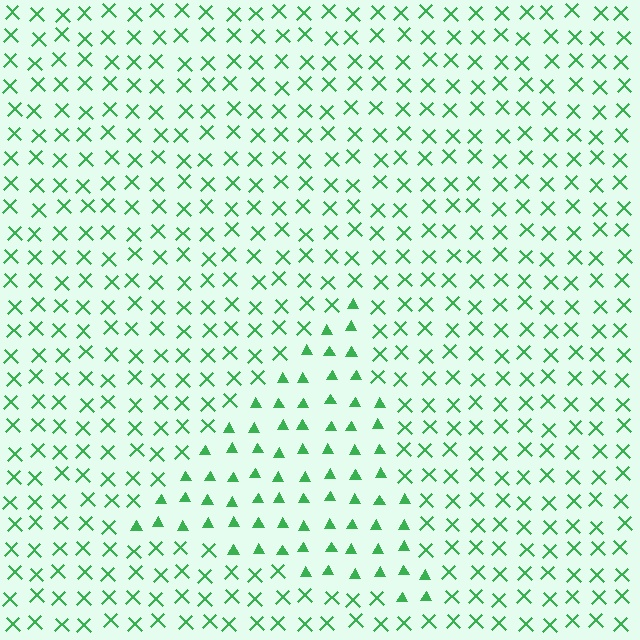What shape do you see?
I see a triangle.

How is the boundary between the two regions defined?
The boundary is defined by a change in element shape: triangles inside vs. X marks outside. All elements share the same color and spacing.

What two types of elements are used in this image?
The image uses triangles inside the triangle region and X marks outside it.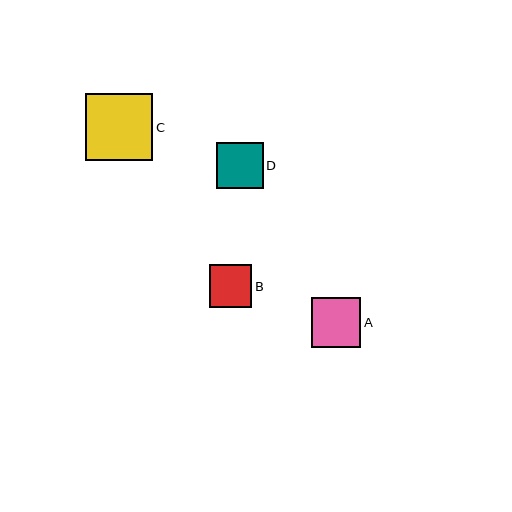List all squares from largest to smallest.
From largest to smallest: C, A, D, B.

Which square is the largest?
Square C is the largest with a size of approximately 67 pixels.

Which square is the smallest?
Square B is the smallest with a size of approximately 43 pixels.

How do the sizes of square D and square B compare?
Square D and square B are approximately the same size.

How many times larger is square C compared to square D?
Square C is approximately 1.4 times the size of square D.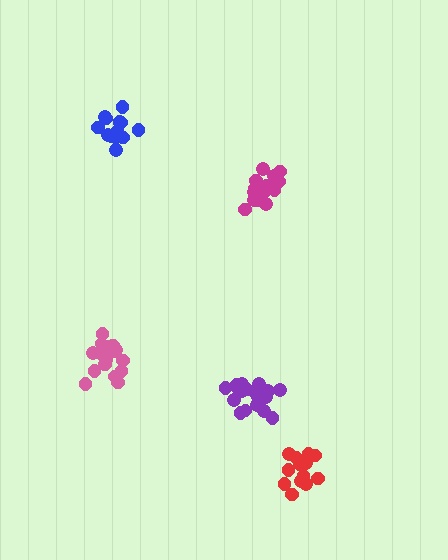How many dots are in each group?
Group 1: 14 dots, Group 2: 18 dots, Group 3: 16 dots, Group 4: 14 dots, Group 5: 19 dots (81 total).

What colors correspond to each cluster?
The clusters are colored: red, pink, magenta, blue, purple.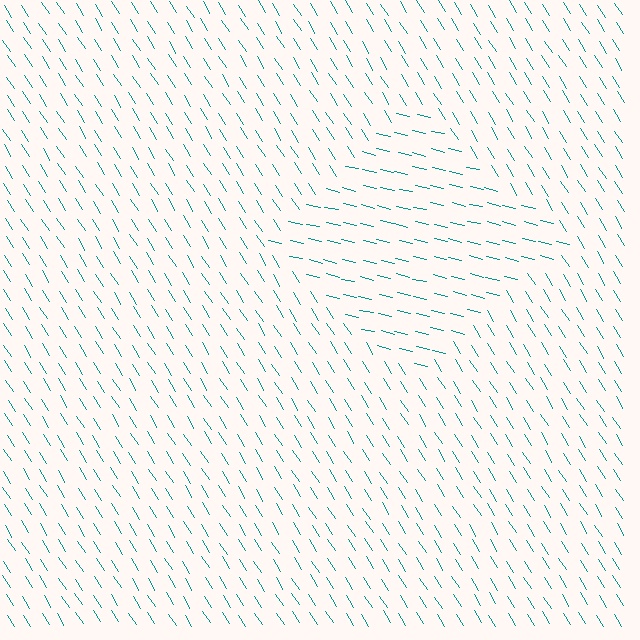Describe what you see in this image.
The image is filled with small teal line segments. A diamond region in the image has lines oriented differently from the surrounding lines, creating a visible texture boundary.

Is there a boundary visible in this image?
Yes, there is a texture boundary formed by a change in line orientation.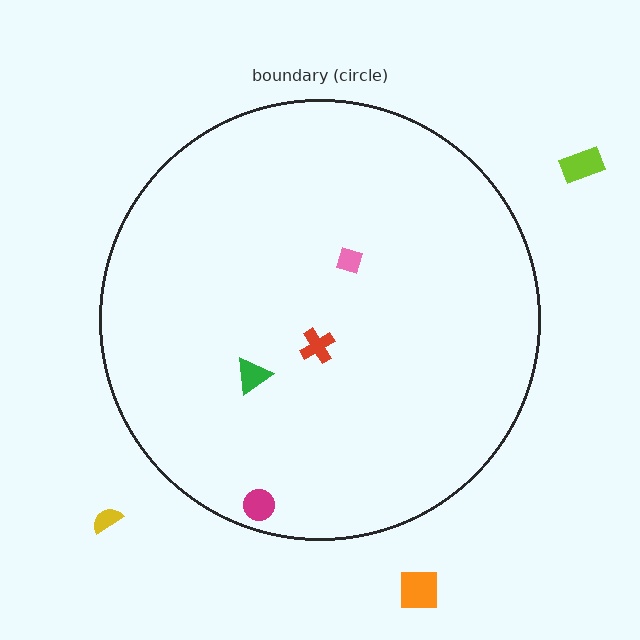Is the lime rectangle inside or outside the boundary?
Outside.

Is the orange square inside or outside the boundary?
Outside.